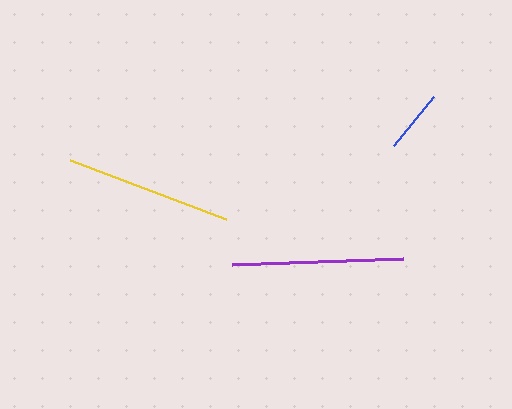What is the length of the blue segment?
The blue segment is approximately 63 pixels long.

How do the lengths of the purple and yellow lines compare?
The purple and yellow lines are approximately the same length.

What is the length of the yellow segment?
The yellow segment is approximately 167 pixels long.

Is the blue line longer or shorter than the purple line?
The purple line is longer than the blue line.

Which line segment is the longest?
The purple line is the longest at approximately 172 pixels.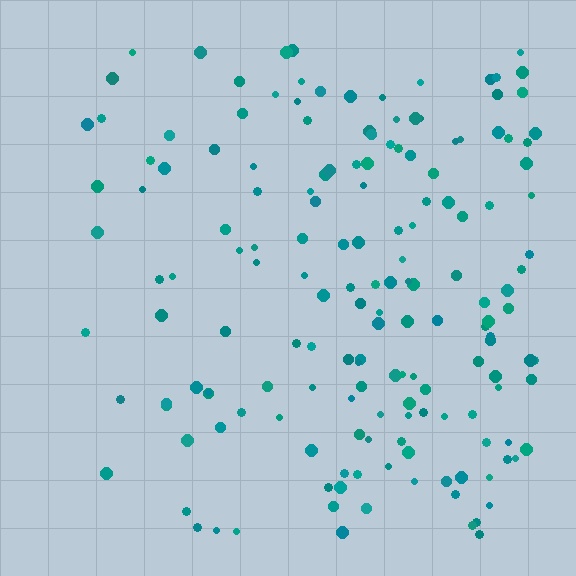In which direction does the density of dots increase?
From left to right, with the right side densest.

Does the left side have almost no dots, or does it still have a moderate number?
Still a moderate number, just noticeably fewer than the right.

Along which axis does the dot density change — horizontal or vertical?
Horizontal.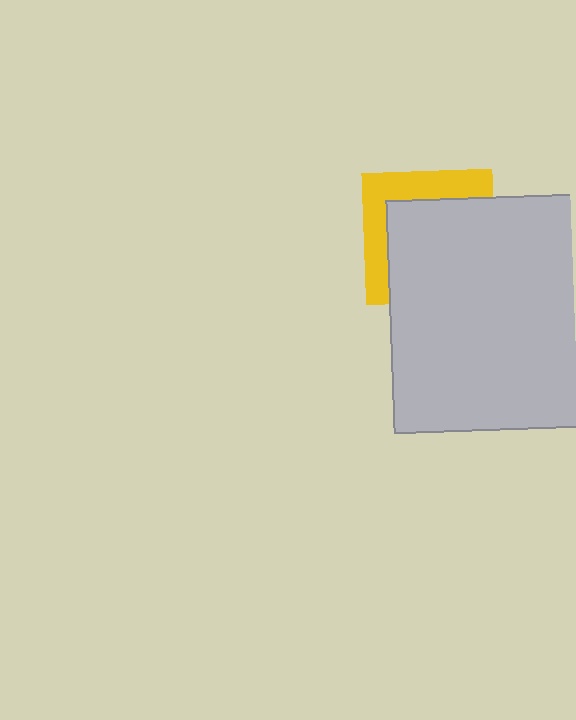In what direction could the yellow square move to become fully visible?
The yellow square could move toward the upper-left. That would shift it out from behind the light gray rectangle entirely.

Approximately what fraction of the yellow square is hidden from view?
Roughly 64% of the yellow square is hidden behind the light gray rectangle.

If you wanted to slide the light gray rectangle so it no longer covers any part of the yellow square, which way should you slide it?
Slide it toward the lower-right — that is the most direct way to separate the two shapes.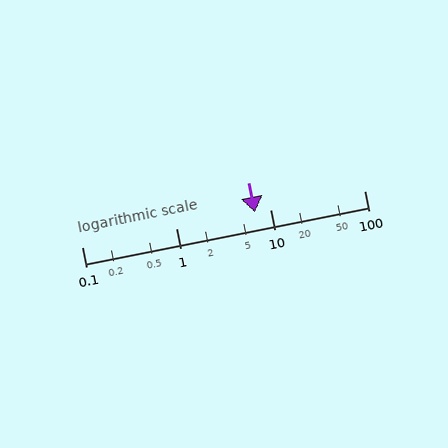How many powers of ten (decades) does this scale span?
The scale spans 3 decades, from 0.1 to 100.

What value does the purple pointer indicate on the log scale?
The pointer indicates approximately 6.9.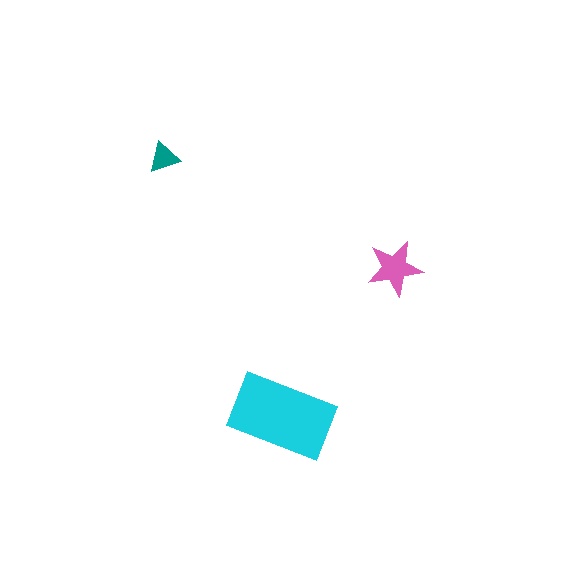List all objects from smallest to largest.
The teal triangle, the pink star, the cyan rectangle.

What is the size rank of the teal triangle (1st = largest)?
3rd.